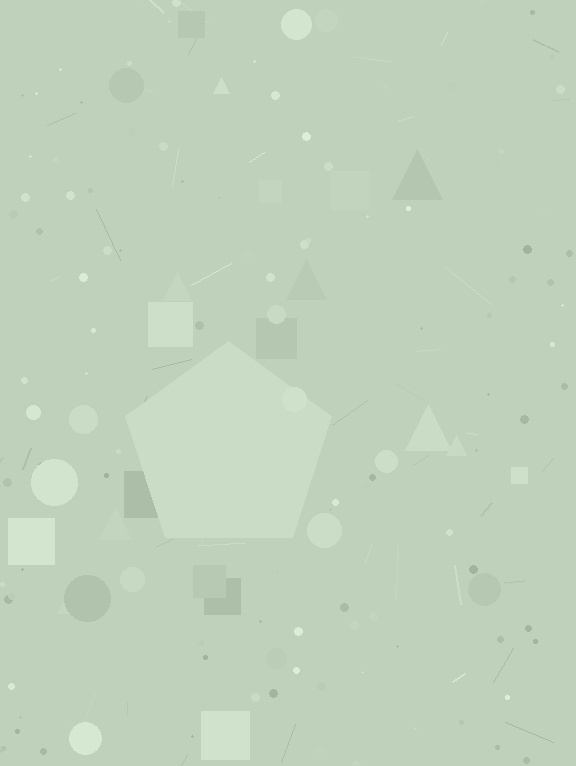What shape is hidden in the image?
A pentagon is hidden in the image.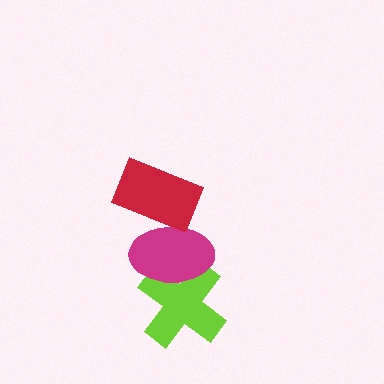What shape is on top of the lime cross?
The magenta ellipse is on top of the lime cross.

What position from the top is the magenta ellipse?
The magenta ellipse is 2nd from the top.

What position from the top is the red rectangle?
The red rectangle is 1st from the top.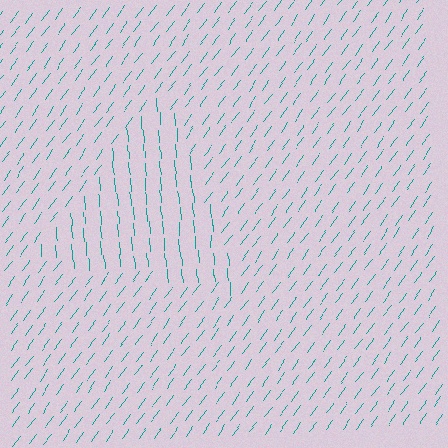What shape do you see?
I see a triangle.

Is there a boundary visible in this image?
Yes, there is a texture boundary formed by a change in line orientation.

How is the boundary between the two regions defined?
The boundary is defined purely by a change in line orientation (approximately 40 degrees difference). All lines are the same color and thickness.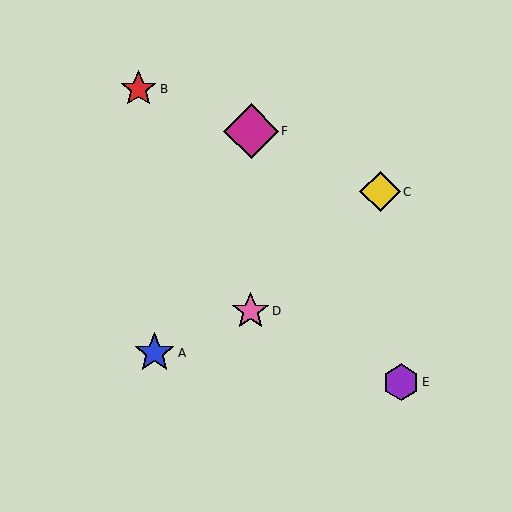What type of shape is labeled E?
Shape E is a purple hexagon.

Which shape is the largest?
The magenta diamond (labeled F) is the largest.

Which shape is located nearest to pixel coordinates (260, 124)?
The magenta diamond (labeled F) at (251, 131) is nearest to that location.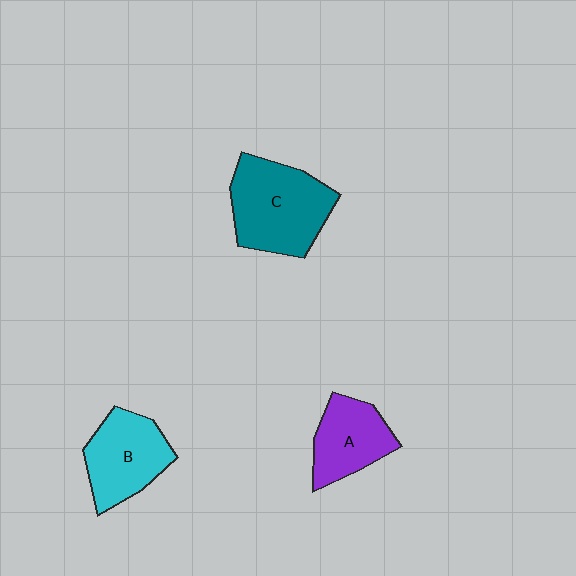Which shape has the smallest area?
Shape A (purple).